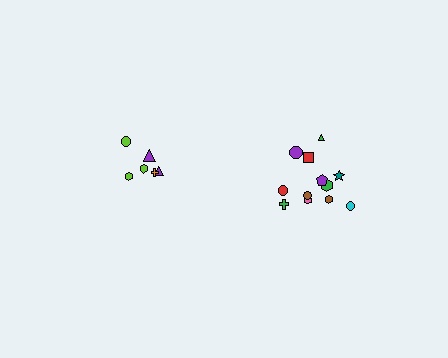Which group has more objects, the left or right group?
The right group.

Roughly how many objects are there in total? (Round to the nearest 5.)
Roughly 20 objects in total.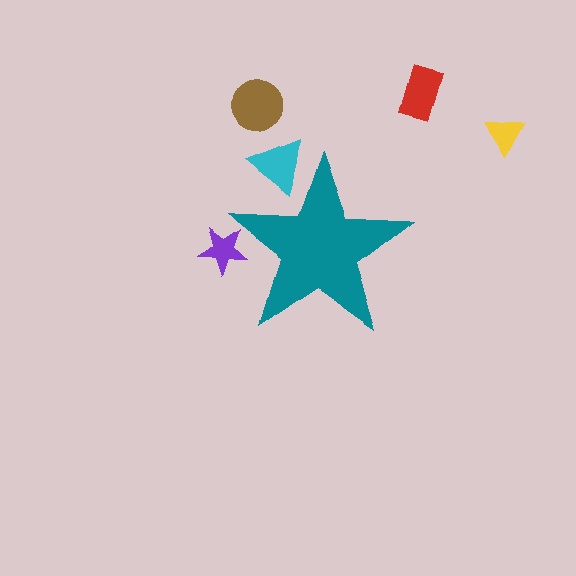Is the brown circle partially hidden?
No, the brown circle is fully visible.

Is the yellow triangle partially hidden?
No, the yellow triangle is fully visible.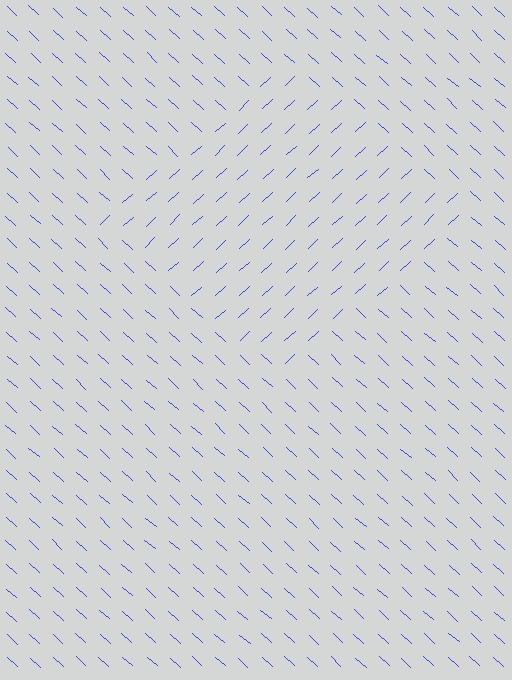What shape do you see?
I see a diamond.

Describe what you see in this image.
The image is filled with small blue line segments. A diamond region in the image has lines oriented differently from the surrounding lines, creating a visible texture boundary.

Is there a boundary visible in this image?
Yes, there is a texture boundary formed by a change in line orientation.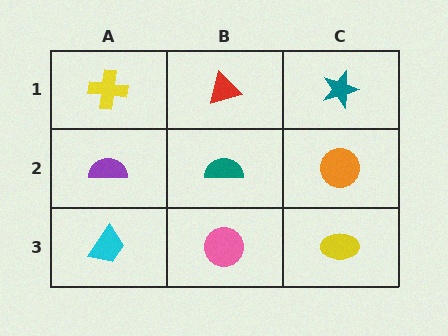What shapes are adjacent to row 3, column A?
A purple semicircle (row 2, column A), a pink circle (row 3, column B).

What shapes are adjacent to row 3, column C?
An orange circle (row 2, column C), a pink circle (row 3, column B).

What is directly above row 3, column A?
A purple semicircle.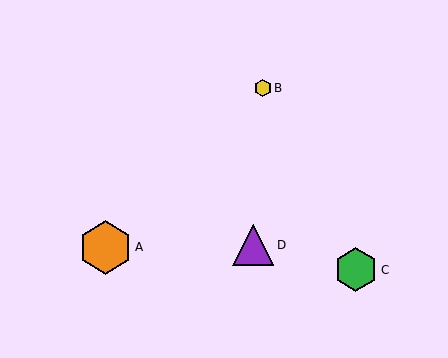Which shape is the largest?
The orange hexagon (labeled A) is the largest.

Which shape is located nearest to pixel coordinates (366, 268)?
The green hexagon (labeled C) at (356, 270) is nearest to that location.